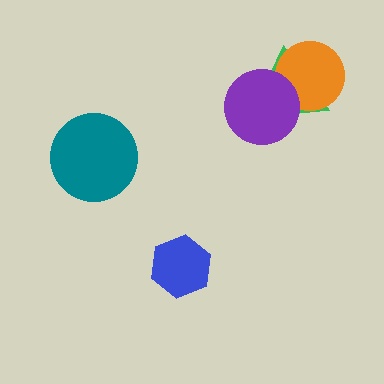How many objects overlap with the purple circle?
2 objects overlap with the purple circle.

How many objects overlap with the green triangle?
2 objects overlap with the green triangle.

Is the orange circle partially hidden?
Yes, it is partially covered by another shape.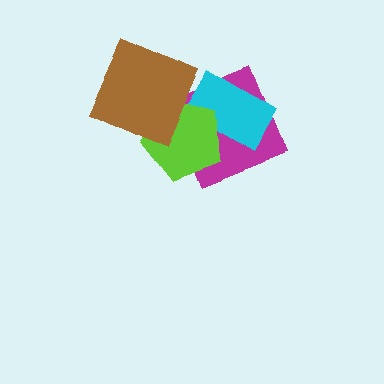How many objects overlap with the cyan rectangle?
2 objects overlap with the cyan rectangle.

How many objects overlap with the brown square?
1 object overlaps with the brown square.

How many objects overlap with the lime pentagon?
3 objects overlap with the lime pentagon.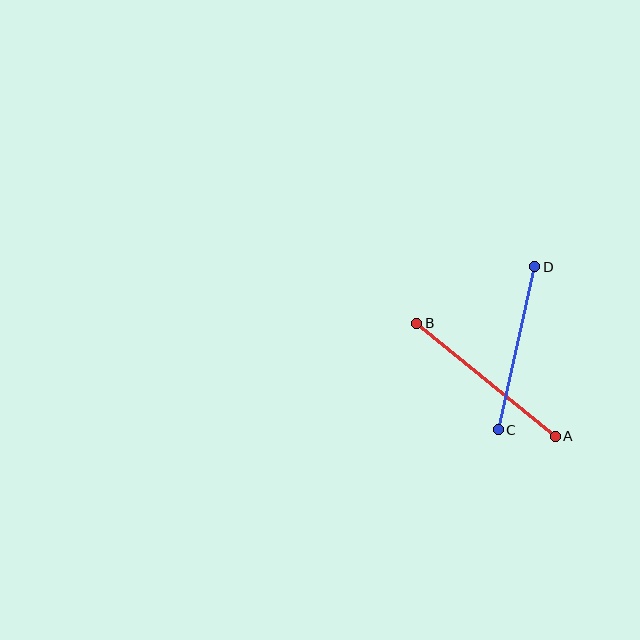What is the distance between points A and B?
The distance is approximately 179 pixels.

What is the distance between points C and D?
The distance is approximately 167 pixels.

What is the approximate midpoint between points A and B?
The midpoint is at approximately (486, 380) pixels.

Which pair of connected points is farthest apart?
Points A and B are farthest apart.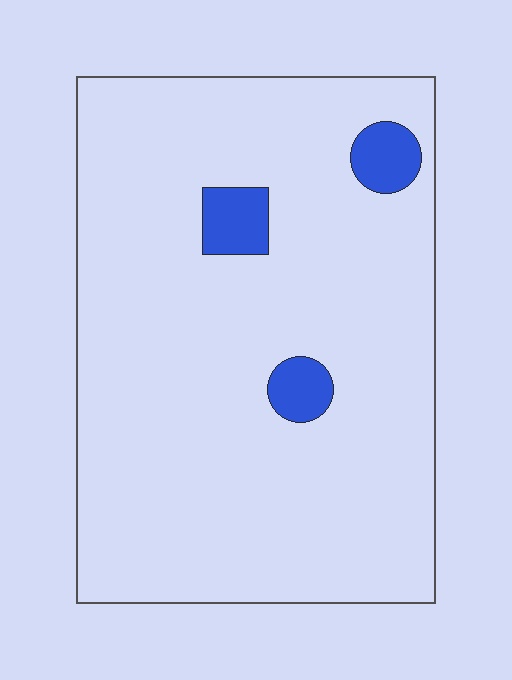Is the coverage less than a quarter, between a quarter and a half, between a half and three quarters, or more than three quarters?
Less than a quarter.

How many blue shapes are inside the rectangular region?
3.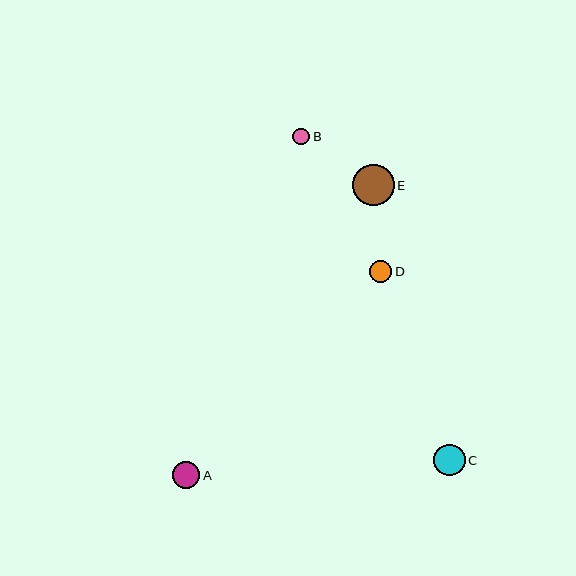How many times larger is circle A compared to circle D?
Circle A is approximately 1.2 times the size of circle D.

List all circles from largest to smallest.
From largest to smallest: E, C, A, D, B.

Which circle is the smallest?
Circle B is the smallest with a size of approximately 17 pixels.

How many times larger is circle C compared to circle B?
Circle C is approximately 1.9 times the size of circle B.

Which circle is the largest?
Circle E is the largest with a size of approximately 41 pixels.